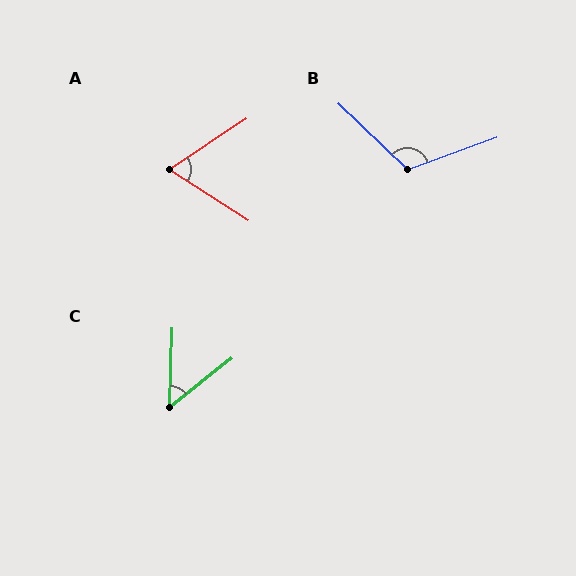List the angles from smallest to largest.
C (50°), A (66°), B (116°).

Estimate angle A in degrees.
Approximately 66 degrees.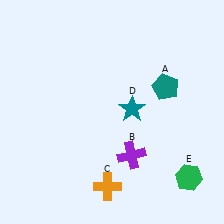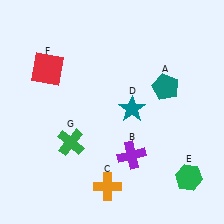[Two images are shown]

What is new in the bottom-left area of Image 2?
A green cross (G) was added in the bottom-left area of Image 2.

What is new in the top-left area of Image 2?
A red square (F) was added in the top-left area of Image 2.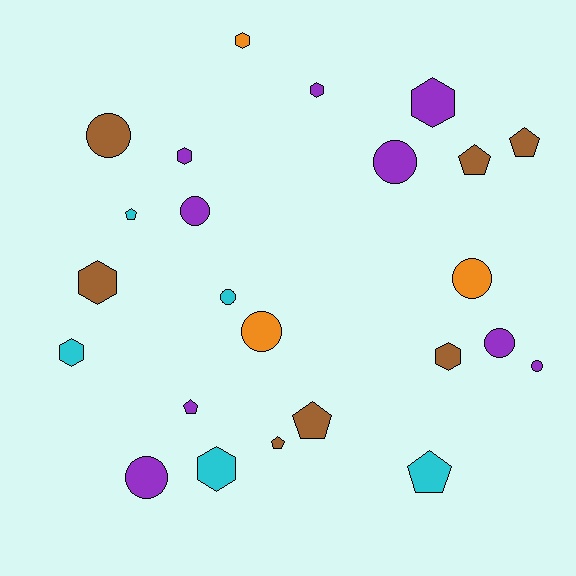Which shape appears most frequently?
Circle, with 9 objects.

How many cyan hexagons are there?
There are 2 cyan hexagons.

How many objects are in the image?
There are 24 objects.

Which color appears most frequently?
Purple, with 9 objects.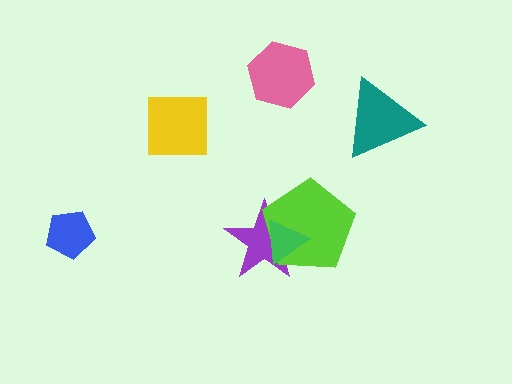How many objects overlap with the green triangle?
2 objects overlap with the green triangle.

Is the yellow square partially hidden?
No, no other shape covers it.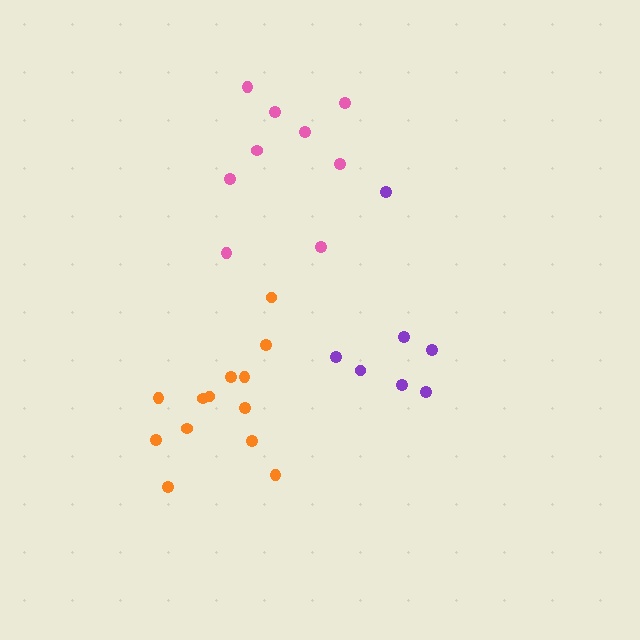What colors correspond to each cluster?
The clusters are colored: pink, orange, purple.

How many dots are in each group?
Group 1: 9 dots, Group 2: 13 dots, Group 3: 7 dots (29 total).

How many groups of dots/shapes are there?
There are 3 groups.